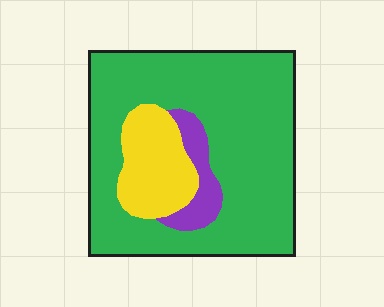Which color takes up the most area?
Green, at roughly 75%.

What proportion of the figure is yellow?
Yellow covers roughly 15% of the figure.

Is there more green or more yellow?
Green.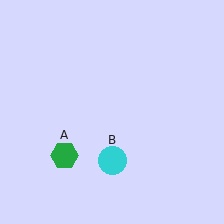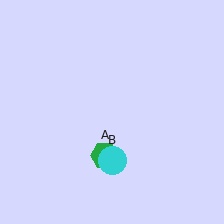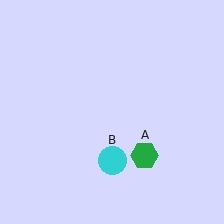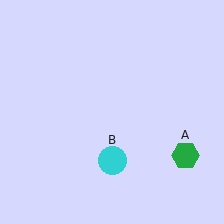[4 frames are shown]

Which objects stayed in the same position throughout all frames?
Cyan circle (object B) remained stationary.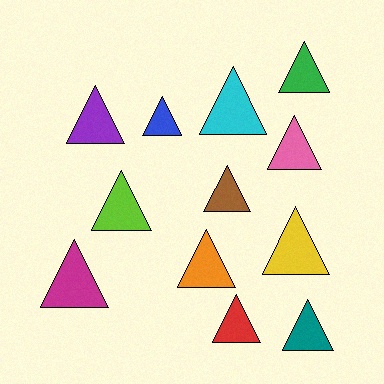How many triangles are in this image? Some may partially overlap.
There are 12 triangles.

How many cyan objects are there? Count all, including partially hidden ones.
There is 1 cyan object.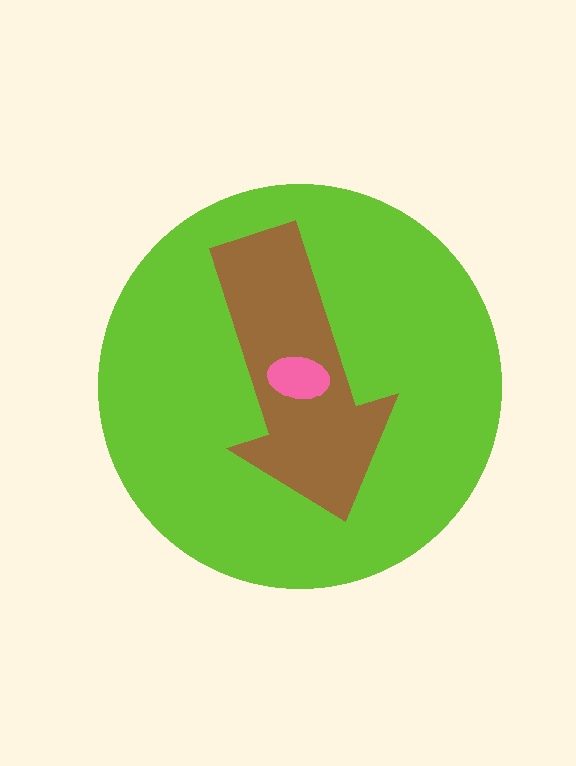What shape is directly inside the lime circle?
The brown arrow.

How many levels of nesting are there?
3.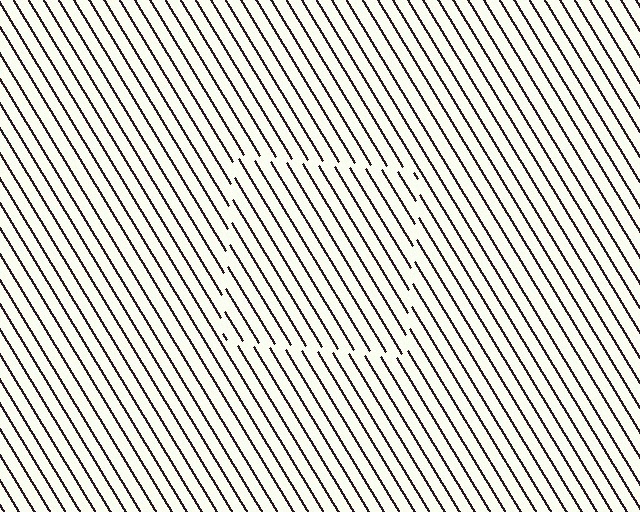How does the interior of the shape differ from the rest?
The interior of the shape contains the same grating, shifted by half a period — the contour is defined by the phase discontinuity where line-ends from the inner and outer gratings abut.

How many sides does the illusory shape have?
4 sides — the line-ends trace a square.